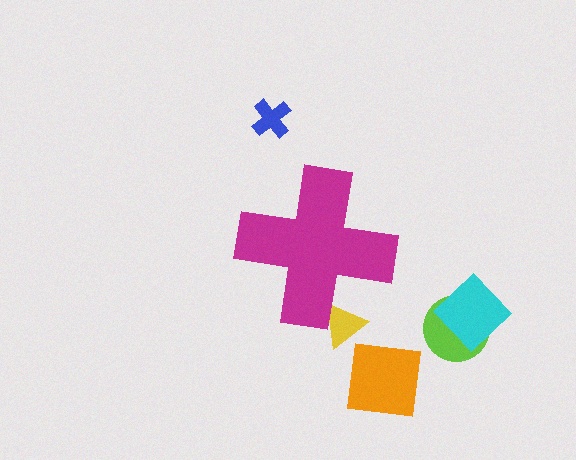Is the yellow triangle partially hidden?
Yes, the yellow triangle is partially hidden behind the magenta cross.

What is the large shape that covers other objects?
A magenta cross.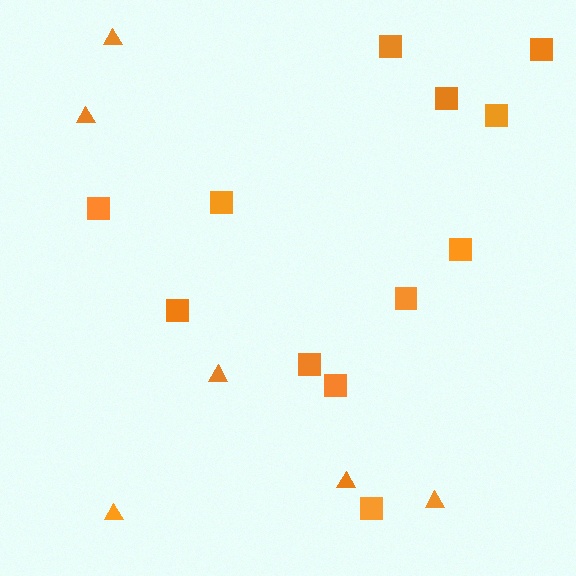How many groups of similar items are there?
There are 2 groups: one group of triangles (6) and one group of squares (12).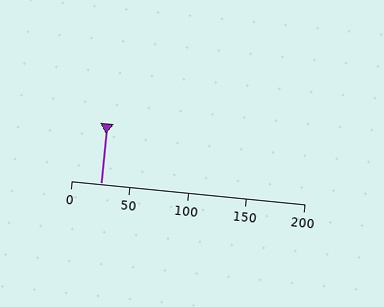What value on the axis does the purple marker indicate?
The marker indicates approximately 25.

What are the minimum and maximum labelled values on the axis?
The axis runs from 0 to 200.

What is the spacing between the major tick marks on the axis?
The major ticks are spaced 50 apart.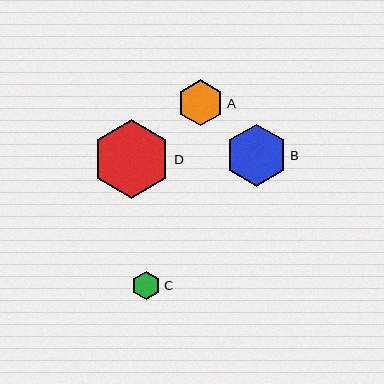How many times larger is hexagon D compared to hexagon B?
Hexagon D is approximately 1.3 times the size of hexagon B.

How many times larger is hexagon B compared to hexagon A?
Hexagon B is approximately 1.4 times the size of hexagon A.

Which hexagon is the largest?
Hexagon D is the largest with a size of approximately 78 pixels.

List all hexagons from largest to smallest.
From largest to smallest: D, B, A, C.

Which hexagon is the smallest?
Hexagon C is the smallest with a size of approximately 29 pixels.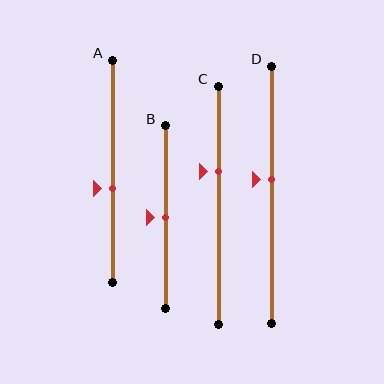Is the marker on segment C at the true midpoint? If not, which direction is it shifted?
No, the marker on segment C is shifted upward by about 14% of the segment length.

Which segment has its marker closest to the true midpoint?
Segment B has its marker closest to the true midpoint.